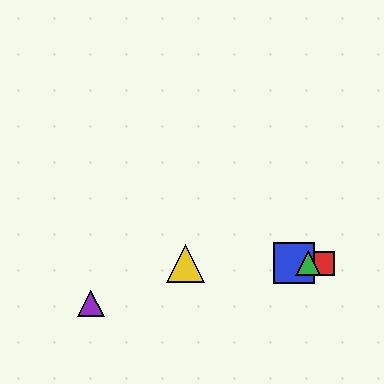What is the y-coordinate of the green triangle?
The green triangle is at y≈263.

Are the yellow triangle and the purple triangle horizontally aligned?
No, the yellow triangle is at y≈263 and the purple triangle is at y≈303.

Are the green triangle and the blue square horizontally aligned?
Yes, both are at y≈263.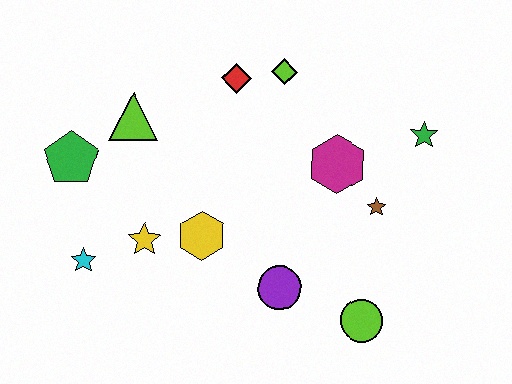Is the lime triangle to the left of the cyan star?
No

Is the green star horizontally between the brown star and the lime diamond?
No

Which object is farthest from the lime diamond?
The cyan star is farthest from the lime diamond.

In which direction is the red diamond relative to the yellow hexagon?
The red diamond is above the yellow hexagon.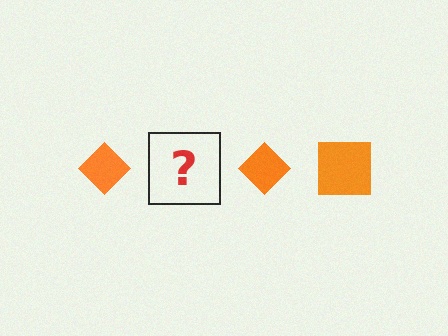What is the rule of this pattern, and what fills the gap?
The rule is that the pattern cycles through diamond, square shapes in orange. The gap should be filled with an orange square.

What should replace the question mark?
The question mark should be replaced with an orange square.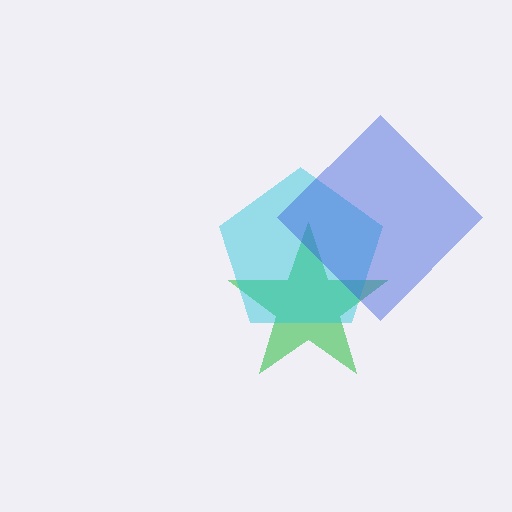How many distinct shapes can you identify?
There are 3 distinct shapes: a green star, a cyan pentagon, a blue diamond.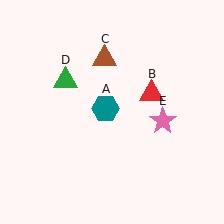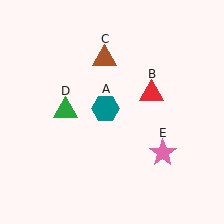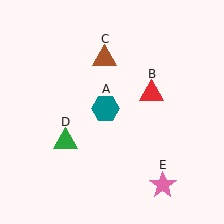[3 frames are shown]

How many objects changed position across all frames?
2 objects changed position: green triangle (object D), pink star (object E).